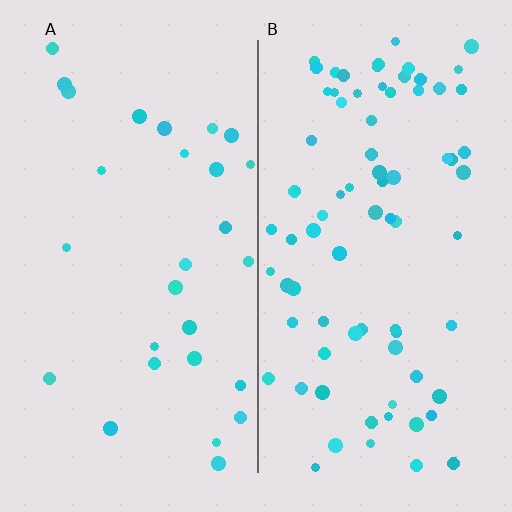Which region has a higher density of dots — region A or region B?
B (the right).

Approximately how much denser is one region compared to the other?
Approximately 2.8× — region B over region A.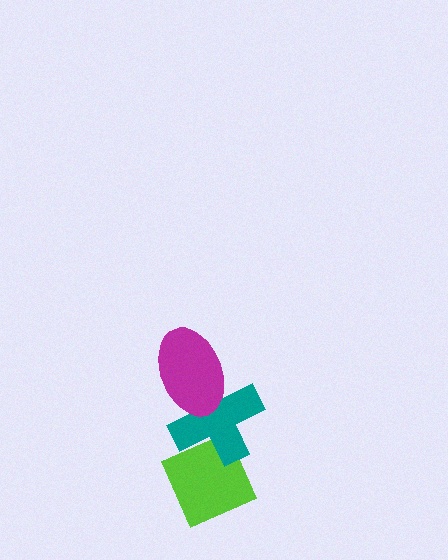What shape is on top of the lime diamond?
The teal cross is on top of the lime diamond.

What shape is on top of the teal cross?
The magenta ellipse is on top of the teal cross.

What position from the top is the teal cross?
The teal cross is 2nd from the top.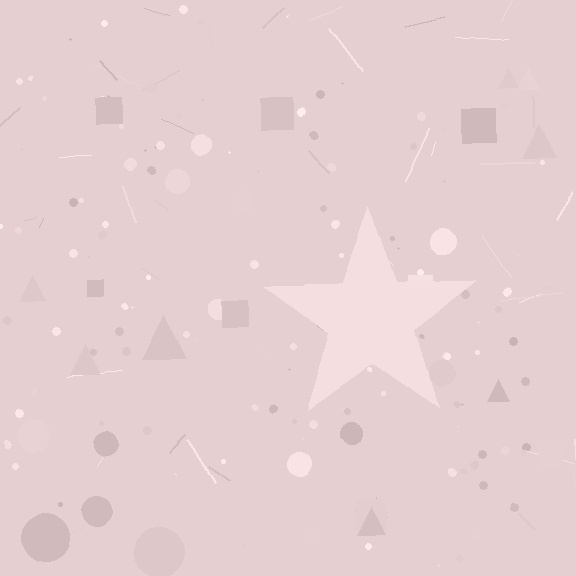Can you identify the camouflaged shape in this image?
The camouflaged shape is a star.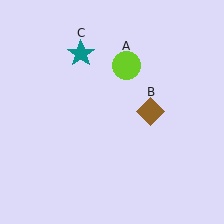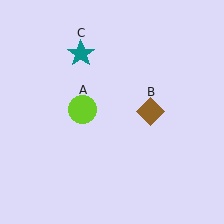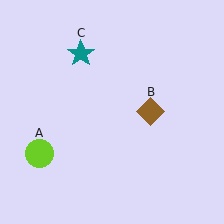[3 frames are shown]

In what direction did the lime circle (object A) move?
The lime circle (object A) moved down and to the left.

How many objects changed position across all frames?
1 object changed position: lime circle (object A).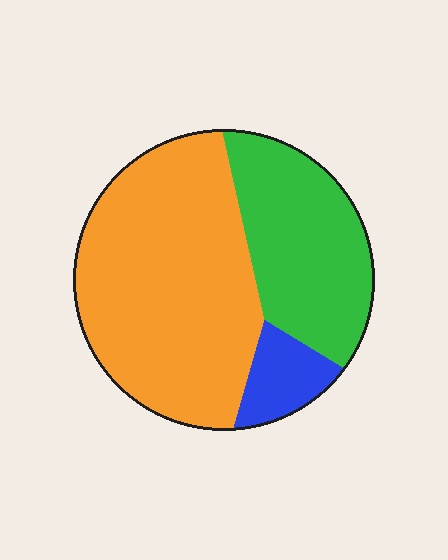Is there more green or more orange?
Orange.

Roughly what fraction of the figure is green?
Green covers around 30% of the figure.